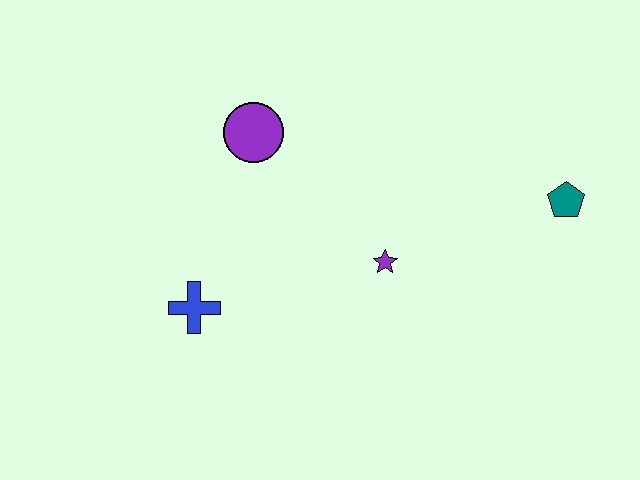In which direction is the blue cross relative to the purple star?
The blue cross is to the left of the purple star.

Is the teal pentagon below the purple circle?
Yes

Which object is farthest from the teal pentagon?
The blue cross is farthest from the teal pentagon.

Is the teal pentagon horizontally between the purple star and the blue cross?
No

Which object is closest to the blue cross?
The purple circle is closest to the blue cross.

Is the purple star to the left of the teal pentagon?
Yes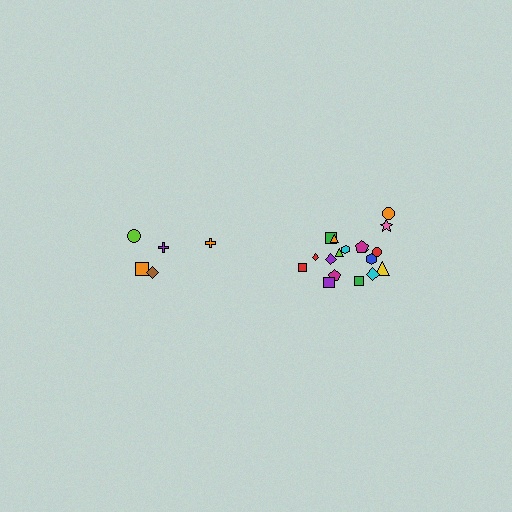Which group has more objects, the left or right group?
The right group.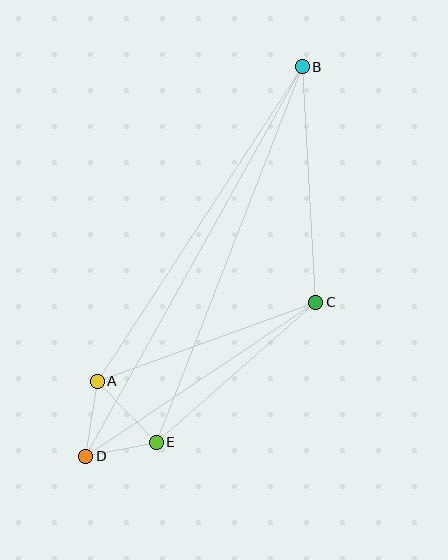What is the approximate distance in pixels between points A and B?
The distance between A and B is approximately 375 pixels.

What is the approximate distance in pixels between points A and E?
The distance between A and E is approximately 85 pixels.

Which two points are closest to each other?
Points D and E are closest to each other.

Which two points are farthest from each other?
Points B and D are farthest from each other.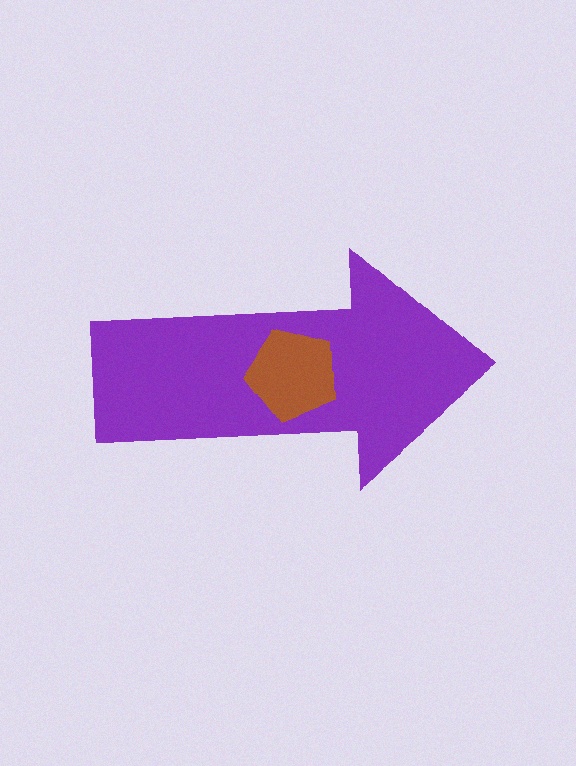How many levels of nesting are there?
2.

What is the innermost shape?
The brown pentagon.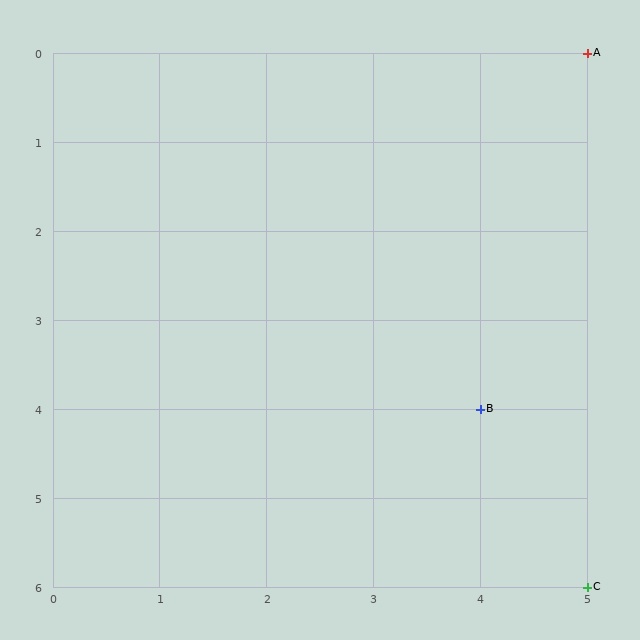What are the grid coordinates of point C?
Point C is at grid coordinates (5, 6).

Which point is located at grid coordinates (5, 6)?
Point C is at (5, 6).